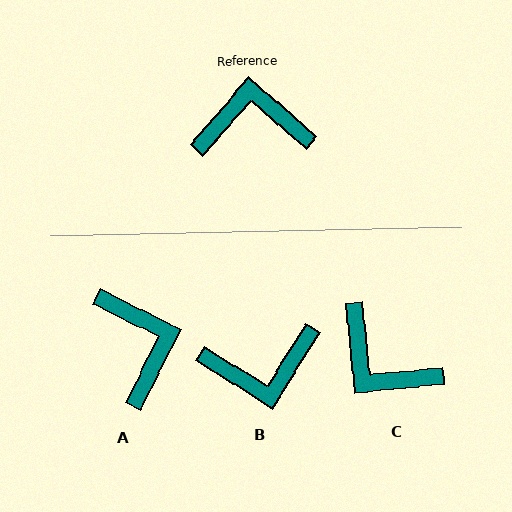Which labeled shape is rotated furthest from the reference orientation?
B, about 171 degrees away.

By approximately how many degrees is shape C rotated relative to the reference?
Approximately 137 degrees counter-clockwise.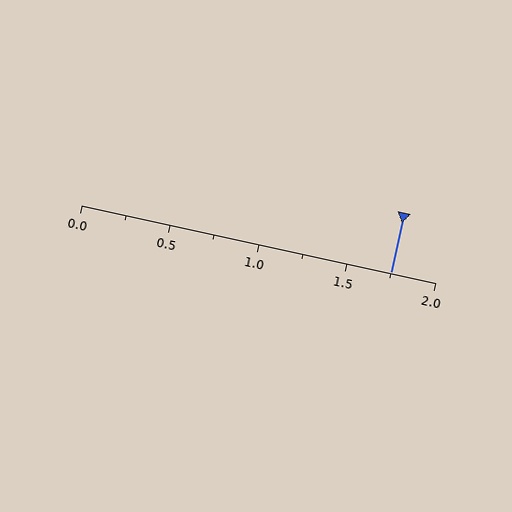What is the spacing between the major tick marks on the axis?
The major ticks are spaced 0.5 apart.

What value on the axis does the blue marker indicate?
The marker indicates approximately 1.75.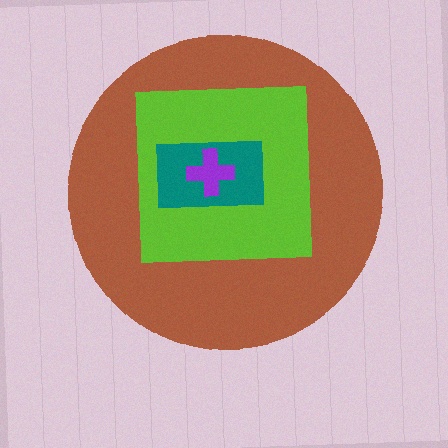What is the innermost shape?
The purple cross.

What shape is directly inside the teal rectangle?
The purple cross.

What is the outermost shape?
The brown circle.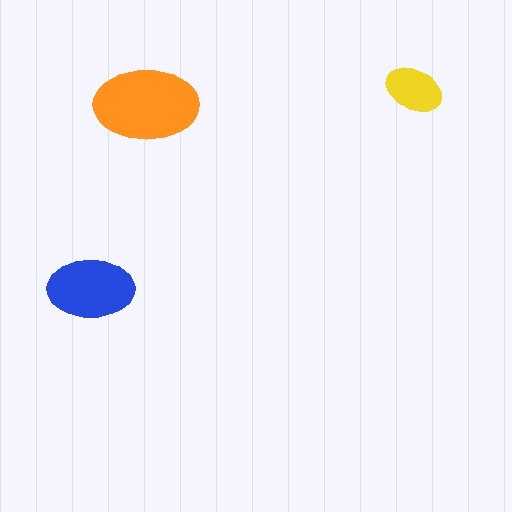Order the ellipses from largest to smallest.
the orange one, the blue one, the yellow one.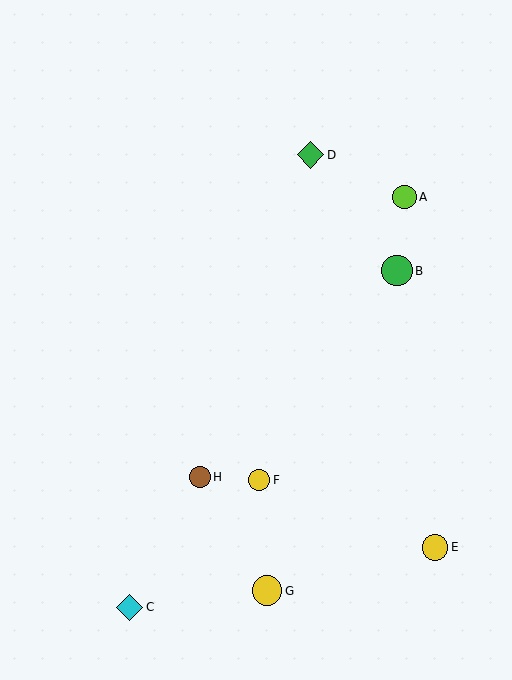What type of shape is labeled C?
Shape C is a cyan diamond.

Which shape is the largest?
The green circle (labeled B) is the largest.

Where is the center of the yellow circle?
The center of the yellow circle is at (259, 480).